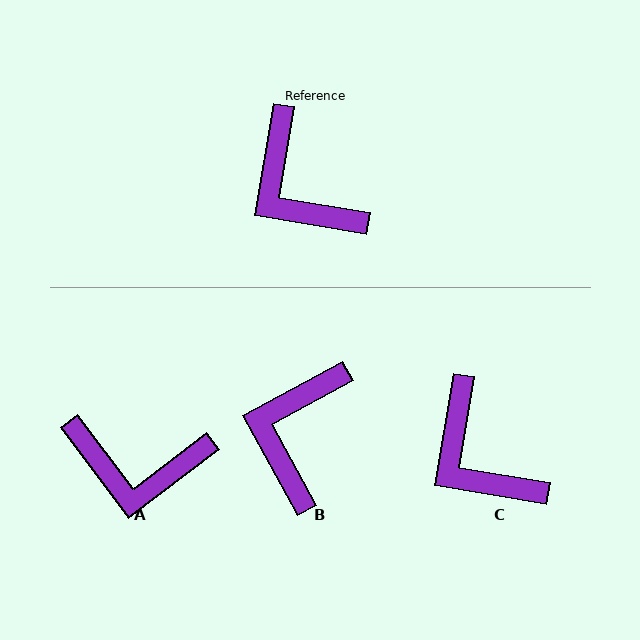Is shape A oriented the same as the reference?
No, it is off by about 46 degrees.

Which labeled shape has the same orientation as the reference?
C.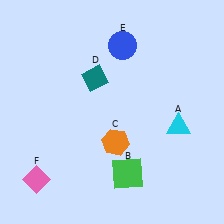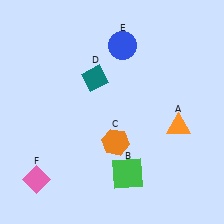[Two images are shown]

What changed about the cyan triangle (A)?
In Image 1, A is cyan. In Image 2, it changed to orange.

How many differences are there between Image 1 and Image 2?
There is 1 difference between the two images.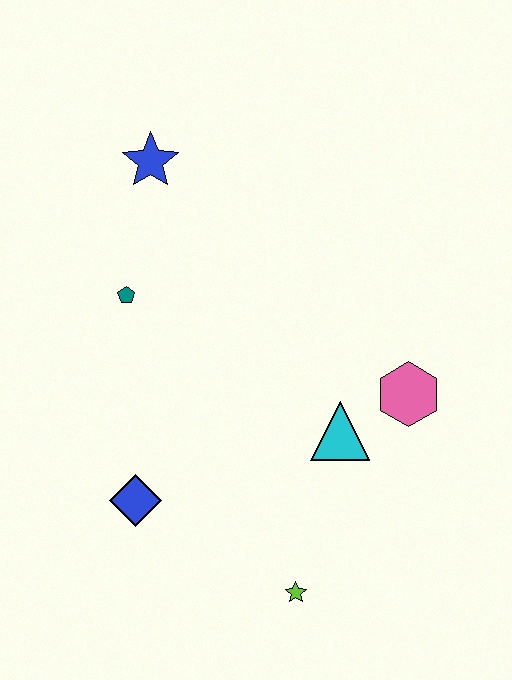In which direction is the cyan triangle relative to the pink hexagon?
The cyan triangle is to the left of the pink hexagon.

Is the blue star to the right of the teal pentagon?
Yes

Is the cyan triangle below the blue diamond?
No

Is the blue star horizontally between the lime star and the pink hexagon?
No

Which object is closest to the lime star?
The cyan triangle is closest to the lime star.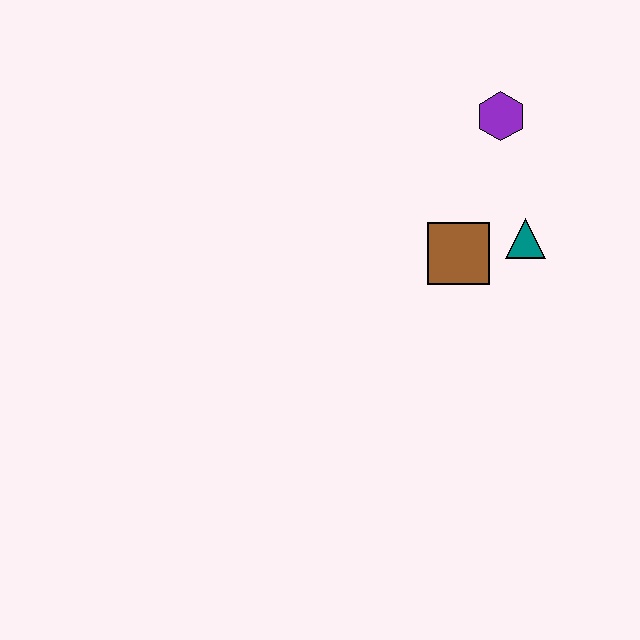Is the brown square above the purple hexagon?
No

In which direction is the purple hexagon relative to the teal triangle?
The purple hexagon is above the teal triangle.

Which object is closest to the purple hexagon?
The teal triangle is closest to the purple hexagon.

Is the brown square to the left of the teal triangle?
Yes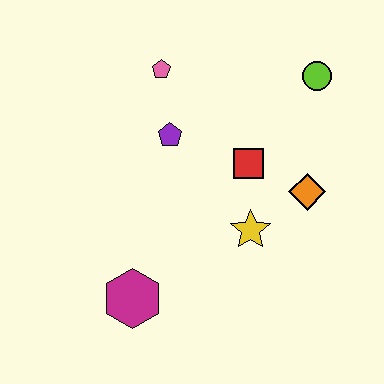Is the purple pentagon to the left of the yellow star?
Yes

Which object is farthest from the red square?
The magenta hexagon is farthest from the red square.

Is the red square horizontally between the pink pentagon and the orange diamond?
Yes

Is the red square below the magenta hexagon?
No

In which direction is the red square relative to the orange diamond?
The red square is to the left of the orange diamond.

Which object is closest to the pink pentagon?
The purple pentagon is closest to the pink pentagon.